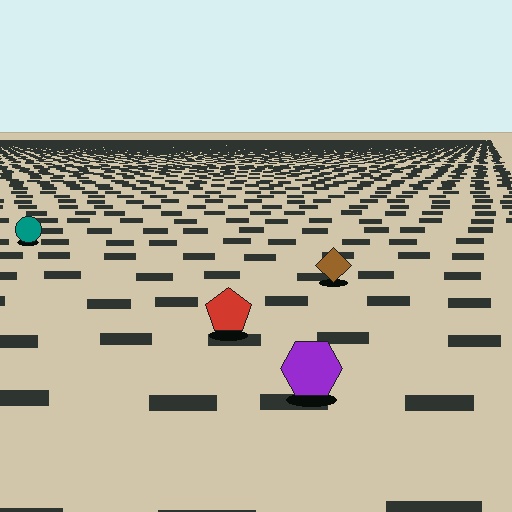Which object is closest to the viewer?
The purple hexagon is closest. The texture marks near it are larger and more spread out.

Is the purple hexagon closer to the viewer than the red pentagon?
Yes. The purple hexagon is closer — you can tell from the texture gradient: the ground texture is coarser near it.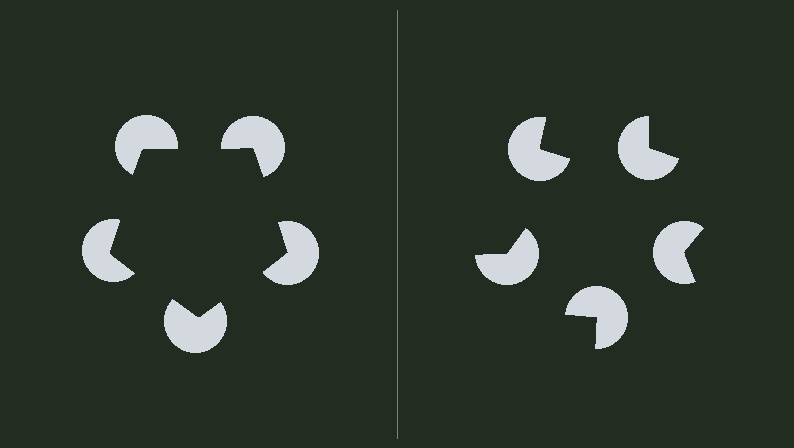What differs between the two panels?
The pac-man discs are positioned identically on both sides; only the wedge orientations differ. On the left they align to a pentagon; on the right they are misaligned.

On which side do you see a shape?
An illusory pentagon appears on the left side. On the right side the wedge cuts are rotated, so no coherent shape forms.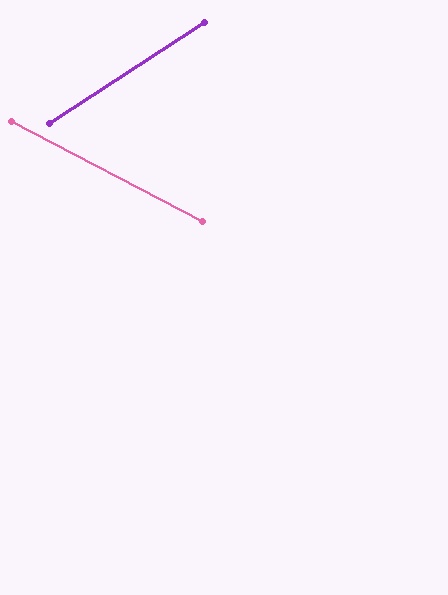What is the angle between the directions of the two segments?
Approximately 61 degrees.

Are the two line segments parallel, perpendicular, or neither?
Neither parallel nor perpendicular — they differ by about 61°.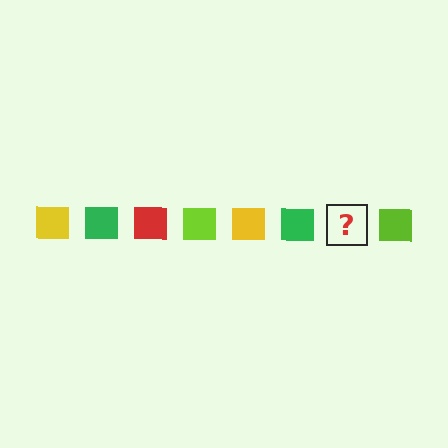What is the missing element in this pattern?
The missing element is a red square.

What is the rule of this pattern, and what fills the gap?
The rule is that the pattern cycles through yellow, green, red, lime squares. The gap should be filled with a red square.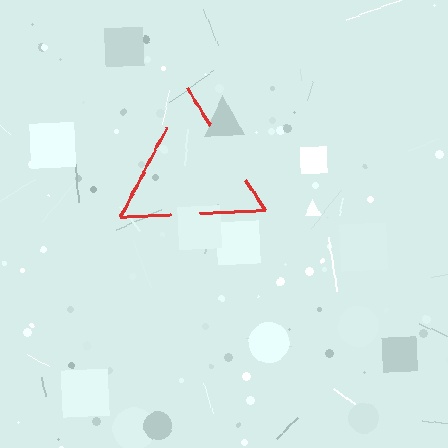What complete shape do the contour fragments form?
The contour fragments form a triangle.